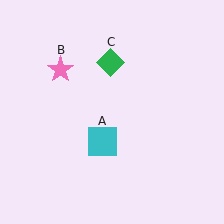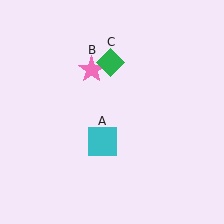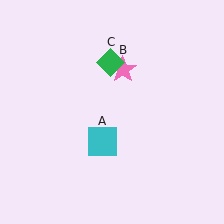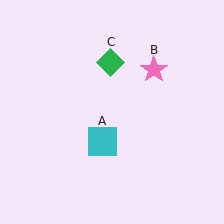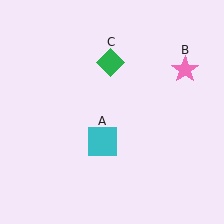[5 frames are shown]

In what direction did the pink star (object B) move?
The pink star (object B) moved right.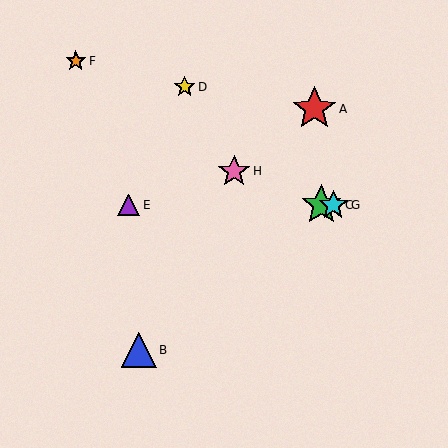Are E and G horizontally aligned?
Yes, both are at y≈205.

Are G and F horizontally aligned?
No, G is at y≈205 and F is at y≈61.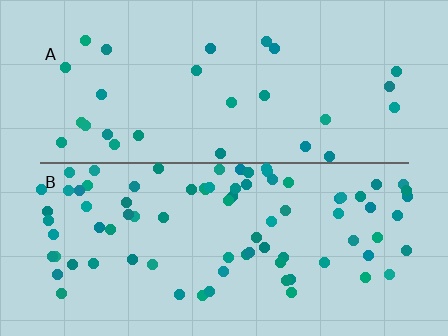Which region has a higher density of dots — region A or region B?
B (the bottom).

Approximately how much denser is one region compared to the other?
Approximately 3.0× — region B over region A.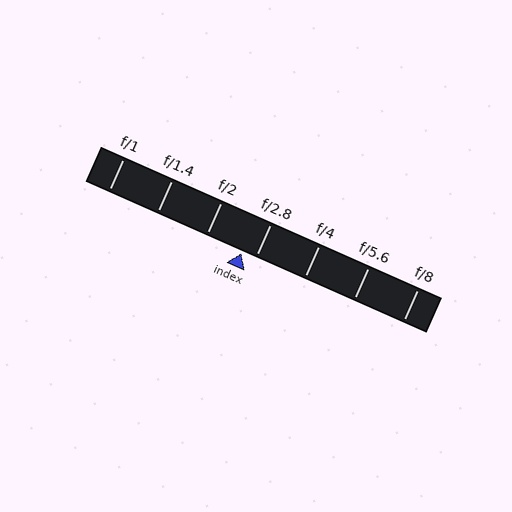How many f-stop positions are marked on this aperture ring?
There are 7 f-stop positions marked.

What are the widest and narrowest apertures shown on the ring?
The widest aperture shown is f/1 and the narrowest is f/8.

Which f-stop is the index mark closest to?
The index mark is closest to f/2.8.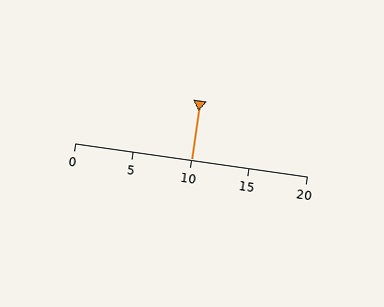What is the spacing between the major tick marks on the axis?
The major ticks are spaced 5 apart.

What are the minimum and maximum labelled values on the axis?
The axis runs from 0 to 20.